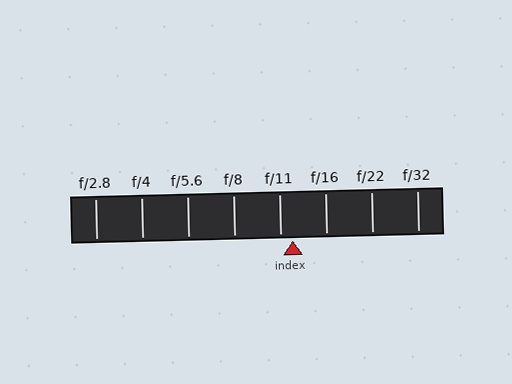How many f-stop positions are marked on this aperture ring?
There are 8 f-stop positions marked.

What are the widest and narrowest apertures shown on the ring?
The widest aperture shown is f/2.8 and the narrowest is f/32.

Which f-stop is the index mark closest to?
The index mark is closest to f/11.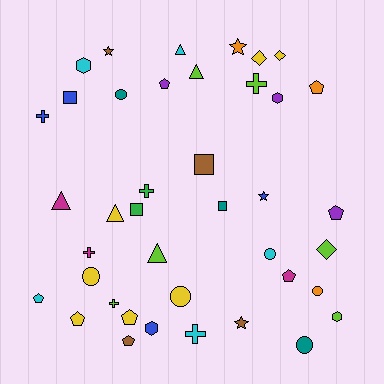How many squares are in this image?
There are 4 squares.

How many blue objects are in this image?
There are 4 blue objects.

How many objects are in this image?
There are 40 objects.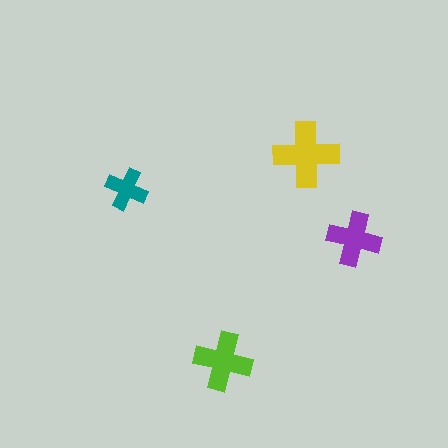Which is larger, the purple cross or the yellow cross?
The yellow one.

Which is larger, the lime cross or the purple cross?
The lime one.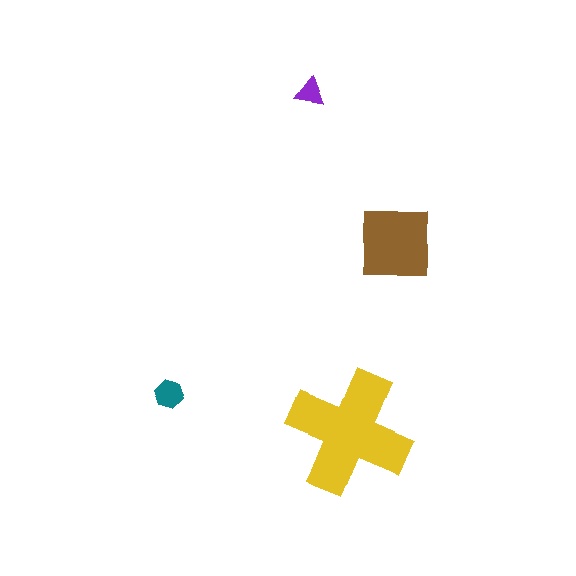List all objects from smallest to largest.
The purple triangle, the teal hexagon, the brown square, the yellow cross.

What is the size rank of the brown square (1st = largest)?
2nd.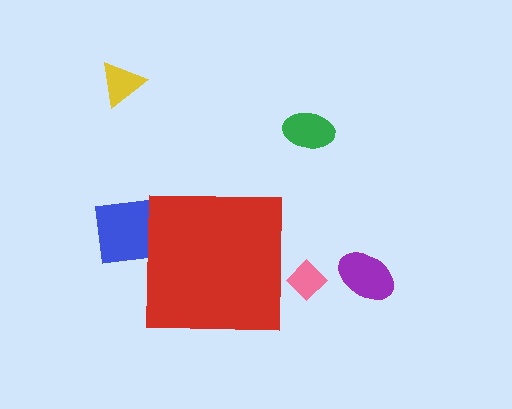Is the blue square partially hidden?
Yes, the blue square is partially hidden behind the red square.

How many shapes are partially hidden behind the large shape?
2 shapes are partially hidden.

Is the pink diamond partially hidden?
Yes, the pink diamond is partially hidden behind the red square.